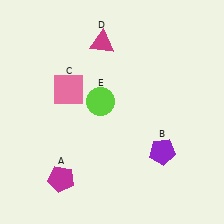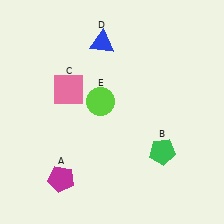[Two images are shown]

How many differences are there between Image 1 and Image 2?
There are 2 differences between the two images.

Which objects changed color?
B changed from purple to green. D changed from magenta to blue.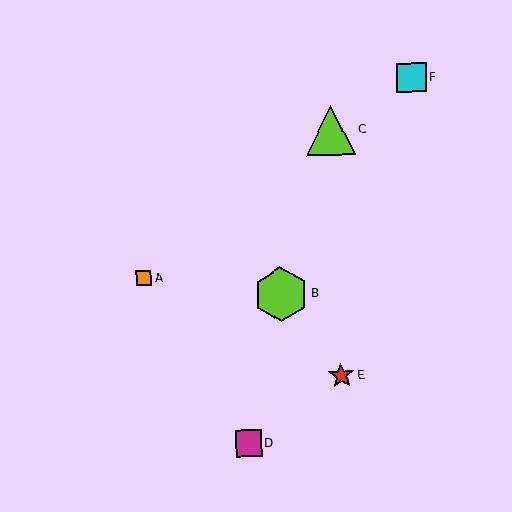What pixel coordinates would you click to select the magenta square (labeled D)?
Click at (249, 443) to select the magenta square D.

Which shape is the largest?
The lime hexagon (labeled B) is the largest.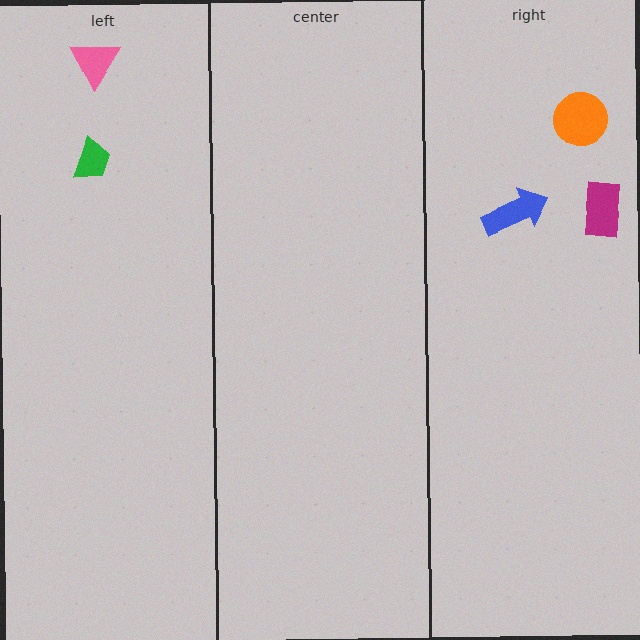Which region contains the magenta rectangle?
The right region.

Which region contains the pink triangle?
The left region.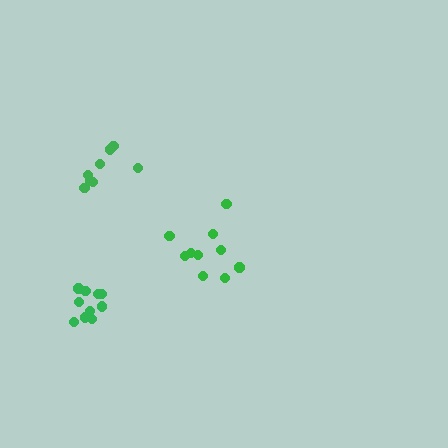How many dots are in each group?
Group 1: 8 dots, Group 2: 10 dots, Group 3: 10 dots (28 total).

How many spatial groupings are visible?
There are 3 spatial groupings.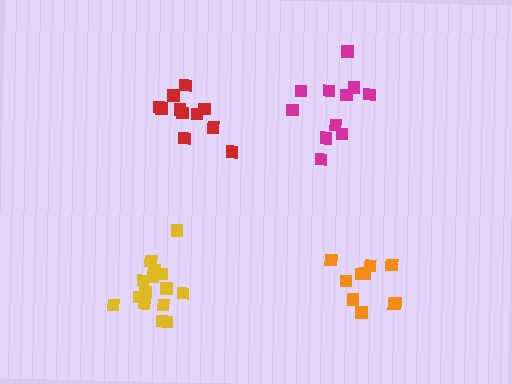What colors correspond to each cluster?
The clusters are colored: orange, red, yellow, magenta.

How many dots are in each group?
Group 1: 10 dots, Group 2: 11 dots, Group 3: 15 dots, Group 4: 11 dots (47 total).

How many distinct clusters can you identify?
There are 4 distinct clusters.